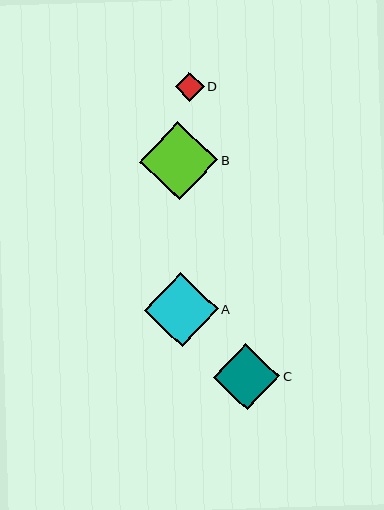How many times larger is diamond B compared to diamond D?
Diamond B is approximately 2.7 times the size of diamond D.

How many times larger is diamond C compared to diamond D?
Diamond C is approximately 2.3 times the size of diamond D.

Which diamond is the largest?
Diamond B is the largest with a size of approximately 78 pixels.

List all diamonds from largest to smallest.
From largest to smallest: B, A, C, D.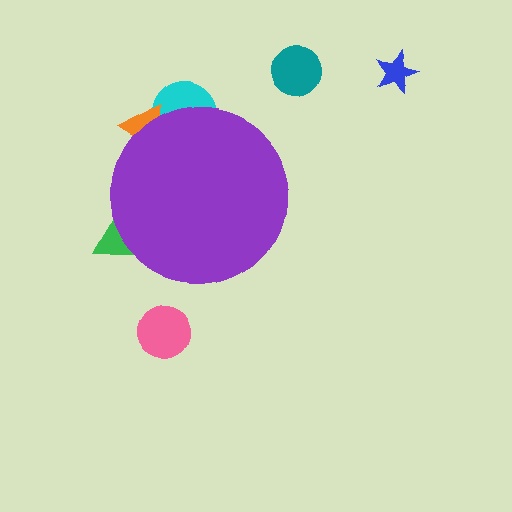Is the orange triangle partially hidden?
Yes, the orange triangle is partially hidden behind the purple circle.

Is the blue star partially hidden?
No, the blue star is fully visible.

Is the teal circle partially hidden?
No, the teal circle is fully visible.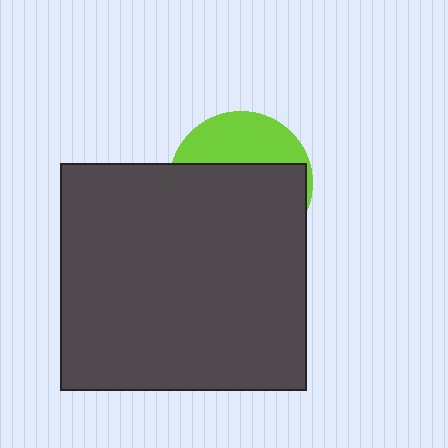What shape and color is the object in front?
The object in front is a dark gray rectangle.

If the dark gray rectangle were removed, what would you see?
You would see the complete lime circle.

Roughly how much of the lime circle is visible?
A small part of it is visible (roughly 34%).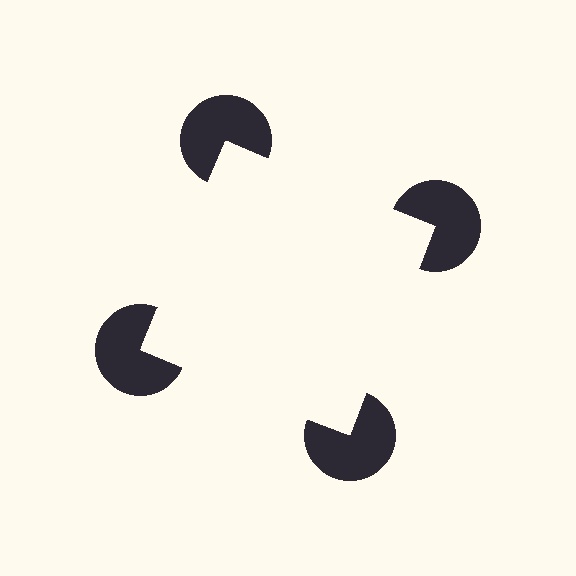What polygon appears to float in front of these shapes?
An illusory square — its edges are inferred from the aligned wedge cuts in the pac-man discs, not physically drawn.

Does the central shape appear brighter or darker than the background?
It typically appears slightly brighter than the background, even though no actual brightness change is drawn.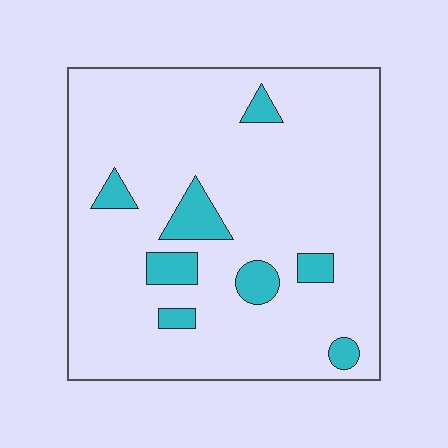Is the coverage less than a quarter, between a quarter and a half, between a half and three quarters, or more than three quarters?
Less than a quarter.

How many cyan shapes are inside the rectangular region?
8.